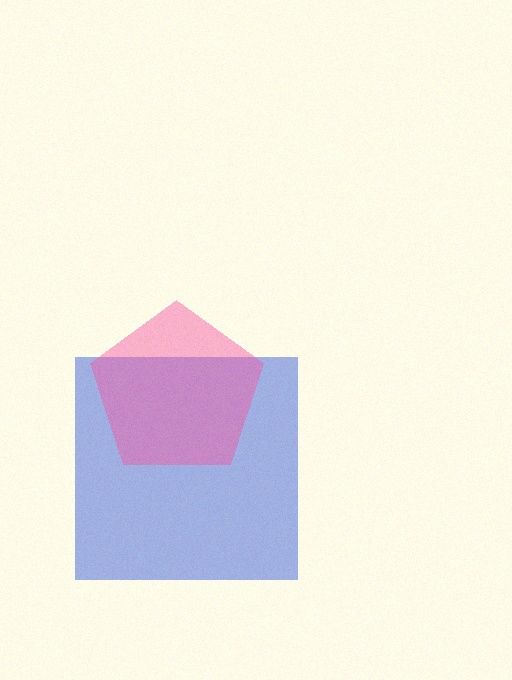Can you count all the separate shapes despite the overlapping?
Yes, there are 2 separate shapes.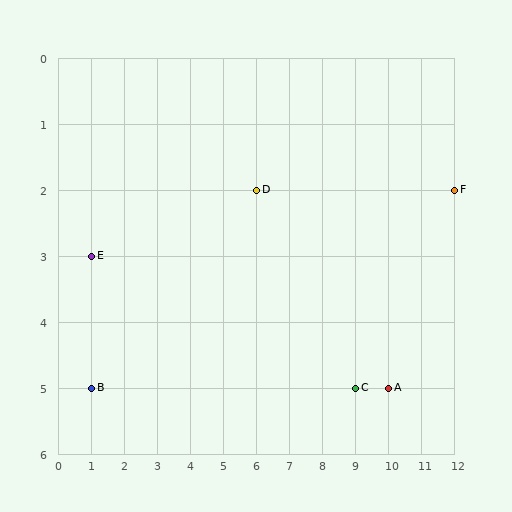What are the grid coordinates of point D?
Point D is at grid coordinates (6, 2).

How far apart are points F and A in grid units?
Points F and A are 2 columns and 3 rows apart (about 3.6 grid units diagonally).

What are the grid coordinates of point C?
Point C is at grid coordinates (9, 5).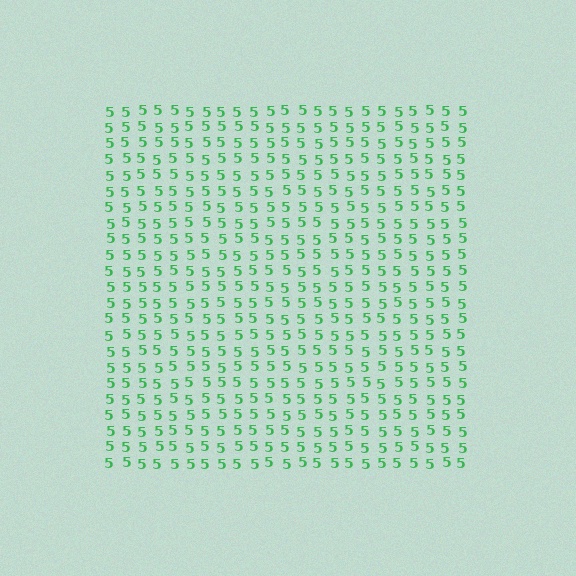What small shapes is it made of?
It is made of small digit 5's.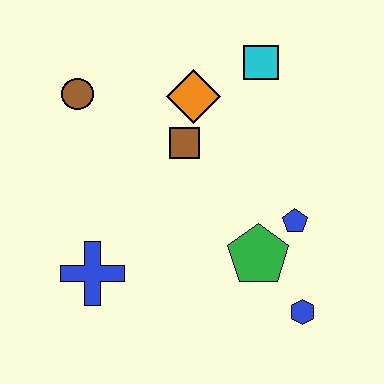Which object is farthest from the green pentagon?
The brown circle is farthest from the green pentagon.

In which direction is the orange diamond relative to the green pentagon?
The orange diamond is above the green pentagon.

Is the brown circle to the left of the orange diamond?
Yes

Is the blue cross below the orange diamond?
Yes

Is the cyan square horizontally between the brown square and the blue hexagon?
Yes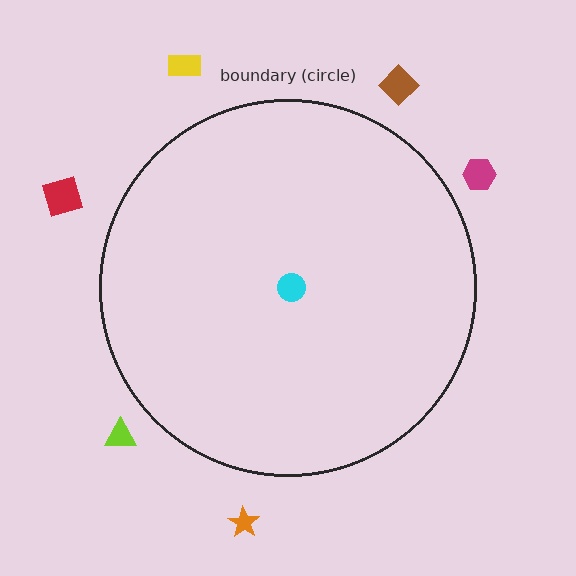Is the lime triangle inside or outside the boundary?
Outside.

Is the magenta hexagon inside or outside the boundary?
Outside.